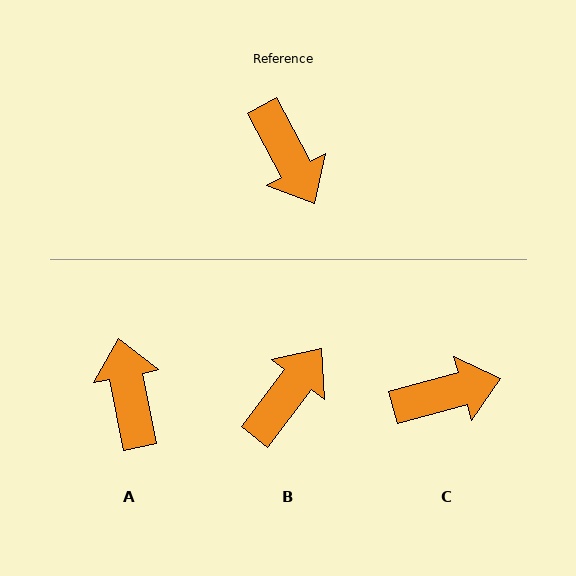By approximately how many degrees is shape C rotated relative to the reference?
Approximately 77 degrees counter-clockwise.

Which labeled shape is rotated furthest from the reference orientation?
A, about 163 degrees away.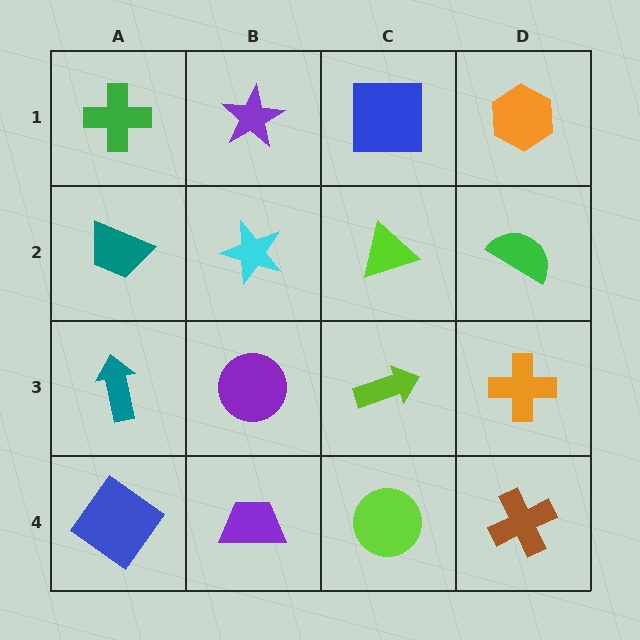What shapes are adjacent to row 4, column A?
A teal arrow (row 3, column A), a purple trapezoid (row 4, column B).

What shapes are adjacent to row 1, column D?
A green semicircle (row 2, column D), a blue square (row 1, column C).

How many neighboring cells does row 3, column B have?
4.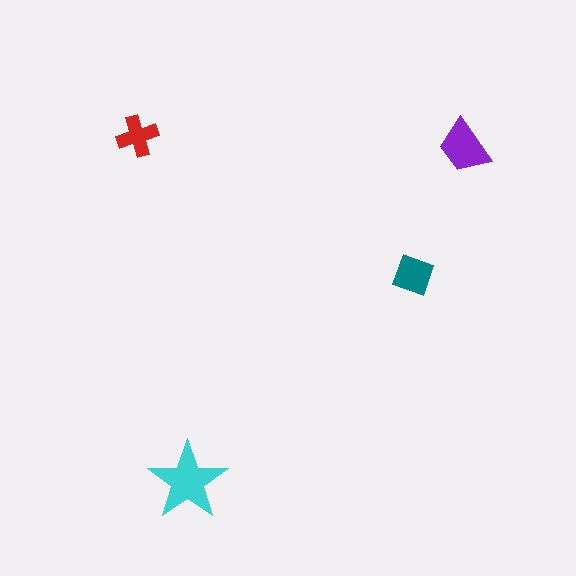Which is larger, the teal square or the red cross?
The teal square.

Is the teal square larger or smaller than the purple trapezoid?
Smaller.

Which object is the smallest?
The red cross.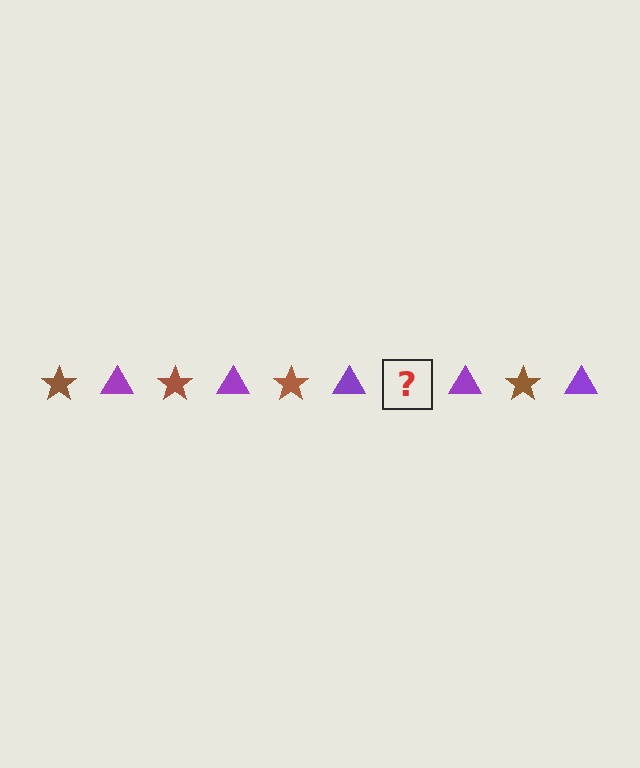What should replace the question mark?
The question mark should be replaced with a brown star.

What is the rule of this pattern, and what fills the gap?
The rule is that the pattern alternates between brown star and purple triangle. The gap should be filled with a brown star.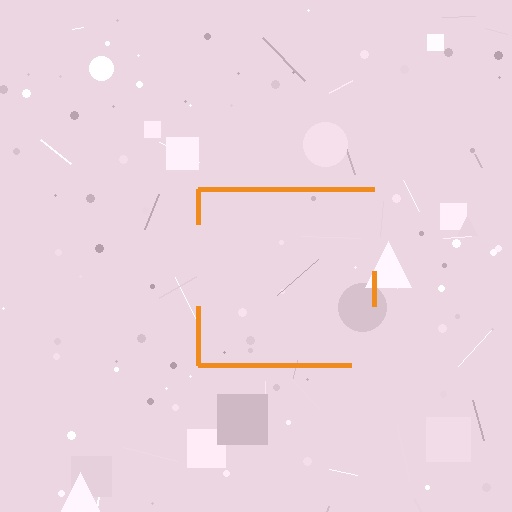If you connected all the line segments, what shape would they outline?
They would outline a square.